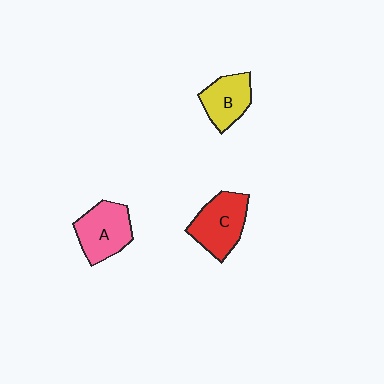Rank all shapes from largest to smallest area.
From largest to smallest: C (red), A (pink), B (yellow).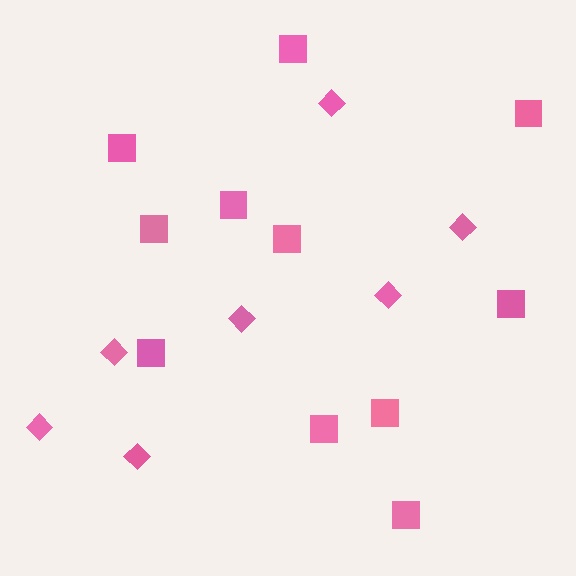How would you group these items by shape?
There are 2 groups: one group of diamonds (7) and one group of squares (11).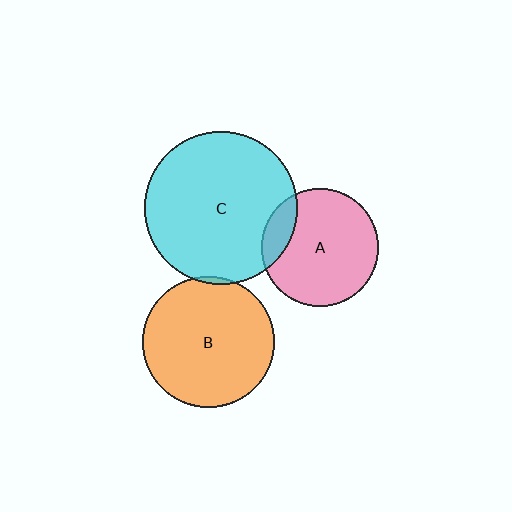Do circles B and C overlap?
Yes.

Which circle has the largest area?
Circle C (cyan).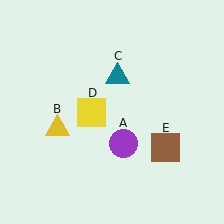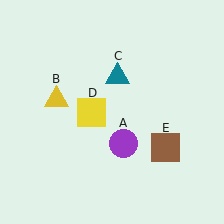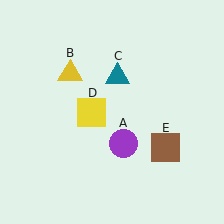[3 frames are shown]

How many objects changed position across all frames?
1 object changed position: yellow triangle (object B).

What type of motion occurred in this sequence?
The yellow triangle (object B) rotated clockwise around the center of the scene.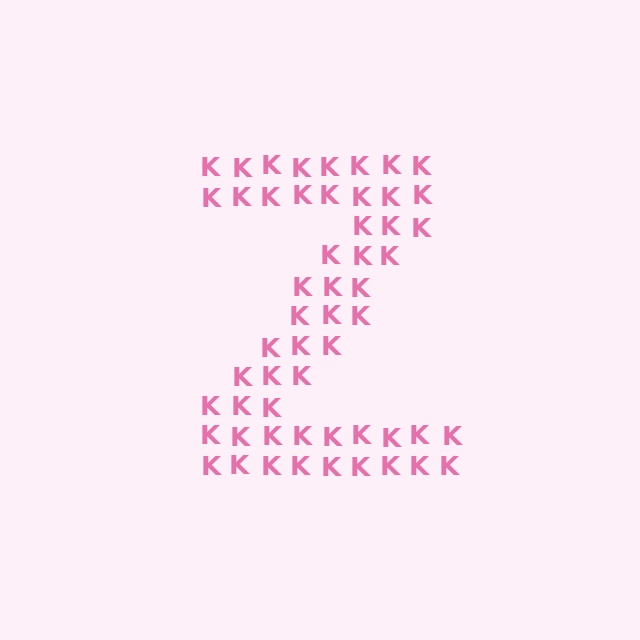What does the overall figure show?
The overall figure shows the letter Z.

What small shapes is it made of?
It is made of small letter K's.